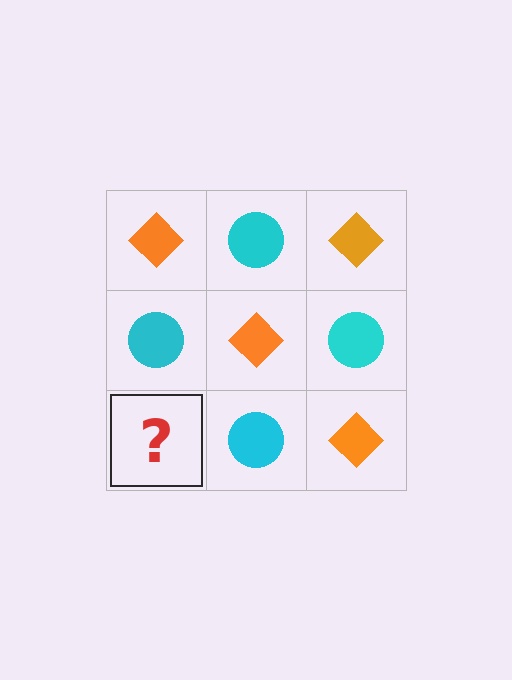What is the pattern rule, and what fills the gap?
The rule is that it alternates orange diamond and cyan circle in a checkerboard pattern. The gap should be filled with an orange diamond.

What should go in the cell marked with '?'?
The missing cell should contain an orange diamond.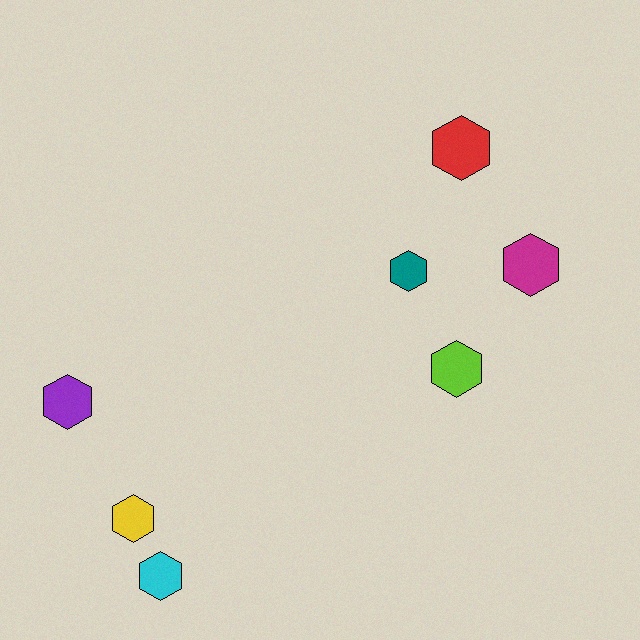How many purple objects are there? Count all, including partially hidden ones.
There is 1 purple object.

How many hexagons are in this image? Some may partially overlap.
There are 7 hexagons.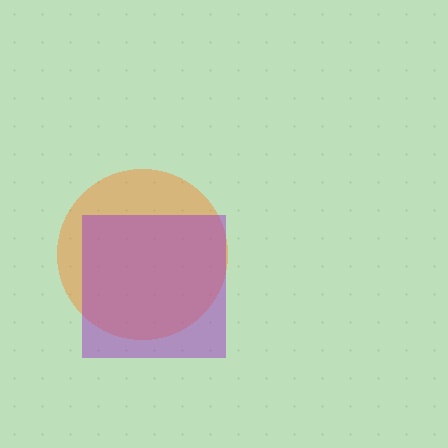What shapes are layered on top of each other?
The layered shapes are: an orange circle, a purple square.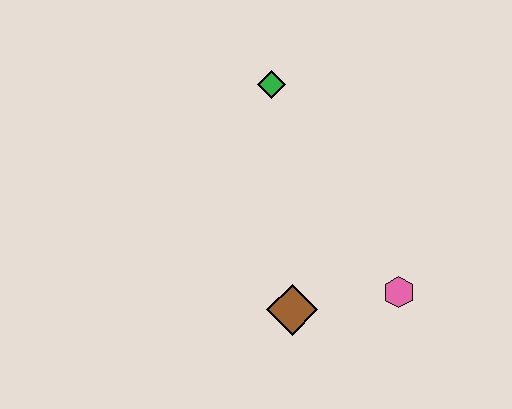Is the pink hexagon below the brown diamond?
No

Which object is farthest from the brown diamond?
The green diamond is farthest from the brown diamond.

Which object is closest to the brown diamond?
The pink hexagon is closest to the brown diamond.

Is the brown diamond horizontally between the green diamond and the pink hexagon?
Yes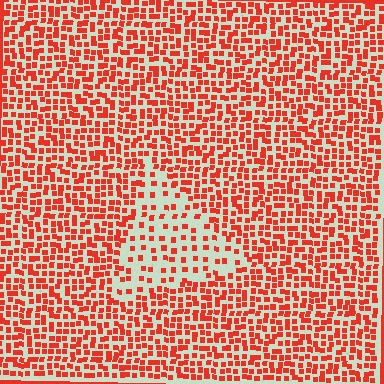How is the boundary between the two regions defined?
The boundary is defined by a change in element density (approximately 2.2x ratio). All elements are the same color, size, and shape.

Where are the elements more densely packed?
The elements are more densely packed outside the triangle boundary.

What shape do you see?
I see a triangle.